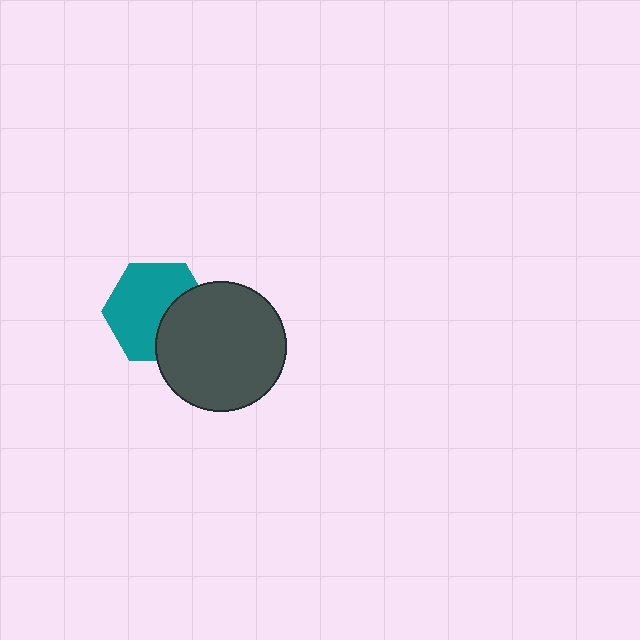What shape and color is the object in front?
The object in front is a dark gray circle.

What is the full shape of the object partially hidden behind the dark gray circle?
The partially hidden object is a teal hexagon.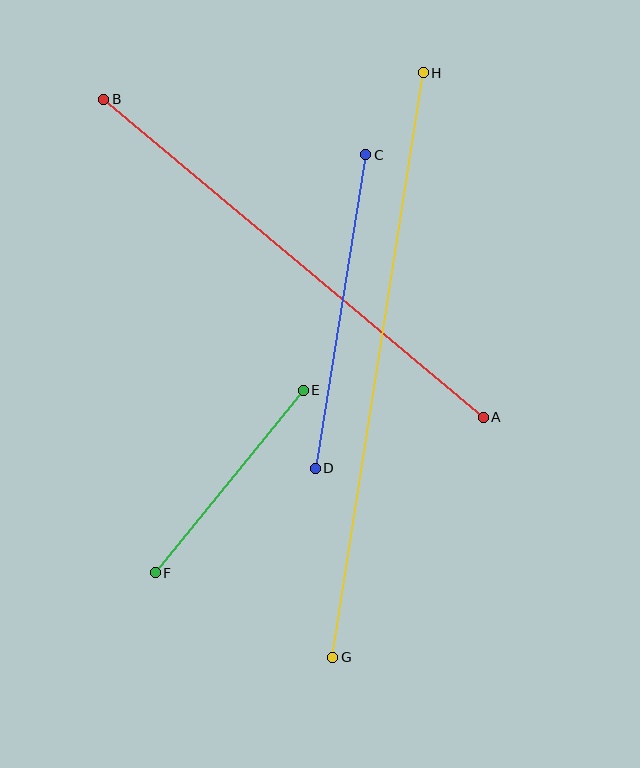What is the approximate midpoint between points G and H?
The midpoint is at approximately (378, 365) pixels.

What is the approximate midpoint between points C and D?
The midpoint is at approximately (340, 312) pixels.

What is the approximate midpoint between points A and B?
The midpoint is at approximately (294, 258) pixels.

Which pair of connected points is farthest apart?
Points G and H are farthest apart.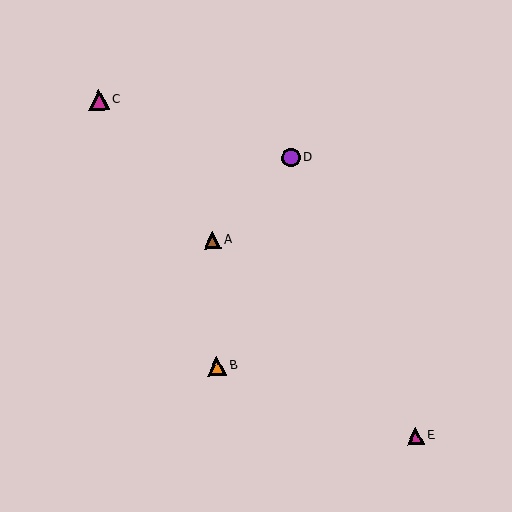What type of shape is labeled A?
Shape A is a brown triangle.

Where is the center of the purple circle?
The center of the purple circle is at (291, 158).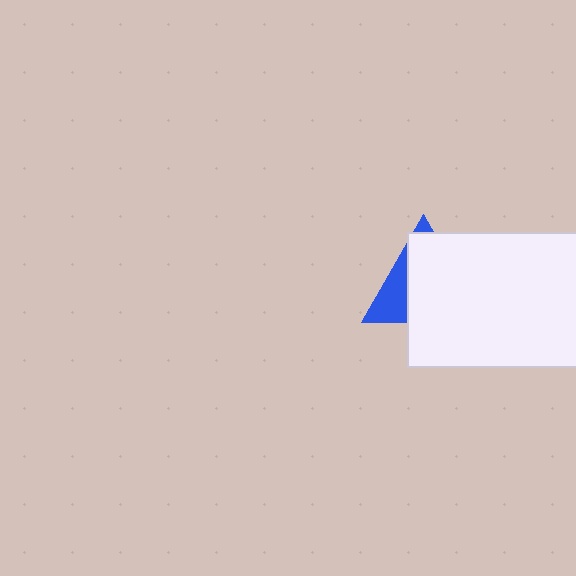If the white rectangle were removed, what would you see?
You would see the complete blue triangle.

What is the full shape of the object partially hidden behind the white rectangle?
The partially hidden object is a blue triangle.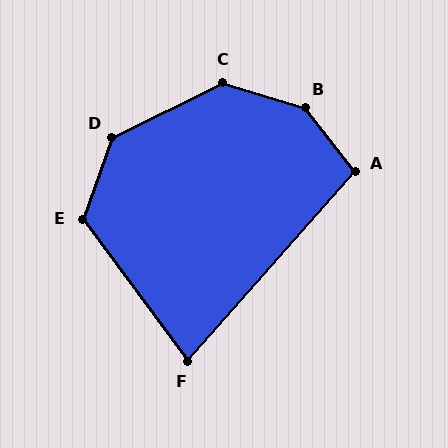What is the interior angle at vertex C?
Approximately 136 degrees (obtuse).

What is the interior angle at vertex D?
Approximately 136 degrees (obtuse).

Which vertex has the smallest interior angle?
F, at approximately 78 degrees.